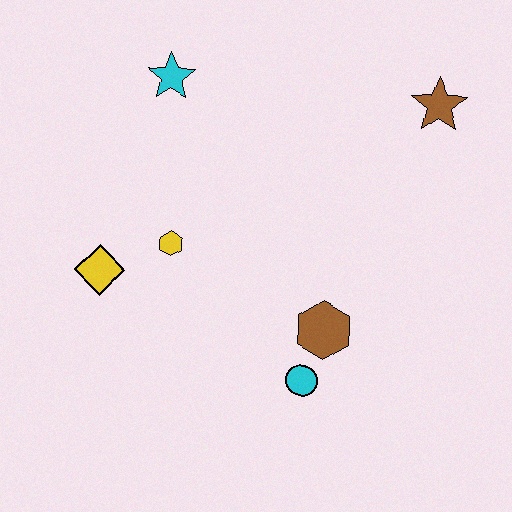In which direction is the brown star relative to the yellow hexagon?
The brown star is to the right of the yellow hexagon.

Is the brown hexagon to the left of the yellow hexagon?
No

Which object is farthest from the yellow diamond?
The brown star is farthest from the yellow diamond.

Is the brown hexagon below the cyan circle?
No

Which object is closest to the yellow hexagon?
The yellow diamond is closest to the yellow hexagon.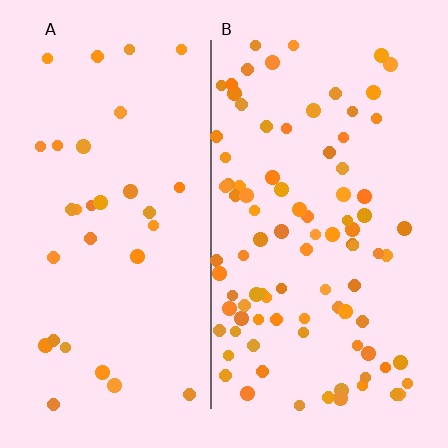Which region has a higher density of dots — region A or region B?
B (the right).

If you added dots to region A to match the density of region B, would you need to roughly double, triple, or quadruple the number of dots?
Approximately triple.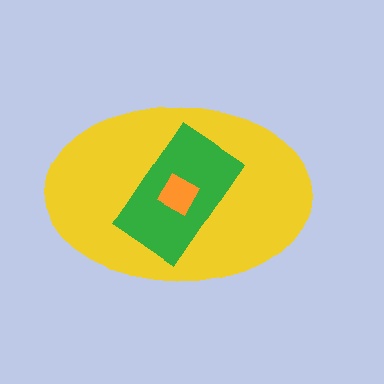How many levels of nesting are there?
3.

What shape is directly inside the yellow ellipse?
The green rectangle.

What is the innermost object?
The orange square.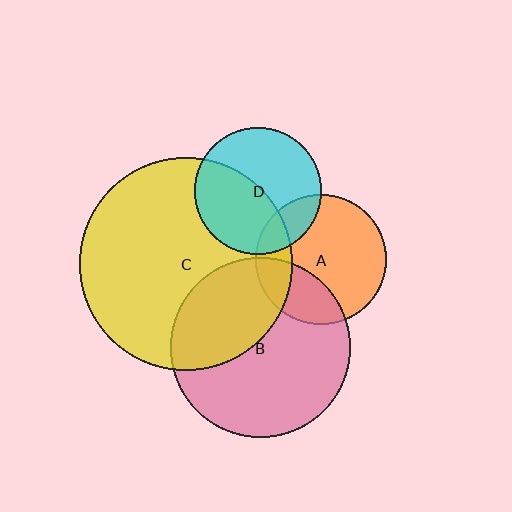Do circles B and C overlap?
Yes.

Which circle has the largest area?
Circle C (yellow).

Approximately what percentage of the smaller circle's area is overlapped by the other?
Approximately 40%.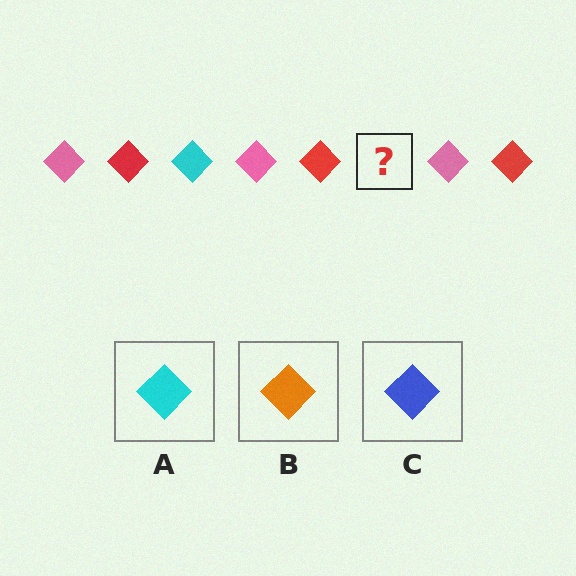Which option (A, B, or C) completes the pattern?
A.